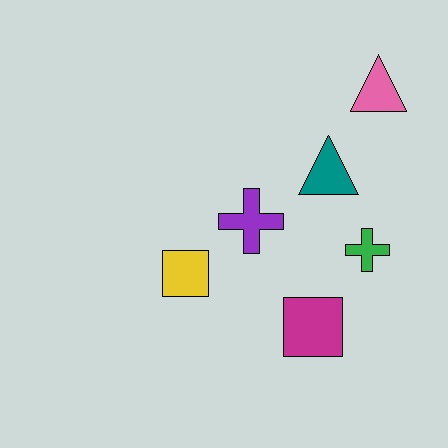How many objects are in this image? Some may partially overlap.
There are 6 objects.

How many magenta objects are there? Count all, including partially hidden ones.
There is 1 magenta object.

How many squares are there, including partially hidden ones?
There are 2 squares.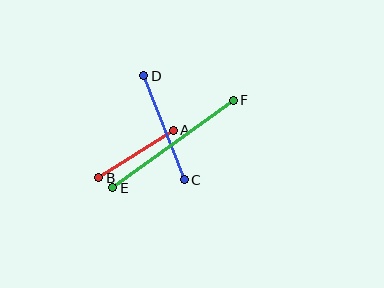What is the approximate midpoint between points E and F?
The midpoint is at approximately (173, 144) pixels.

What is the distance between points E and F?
The distance is approximately 149 pixels.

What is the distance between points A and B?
The distance is approximately 88 pixels.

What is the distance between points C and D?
The distance is approximately 112 pixels.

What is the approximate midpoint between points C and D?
The midpoint is at approximately (164, 128) pixels.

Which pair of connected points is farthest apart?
Points E and F are farthest apart.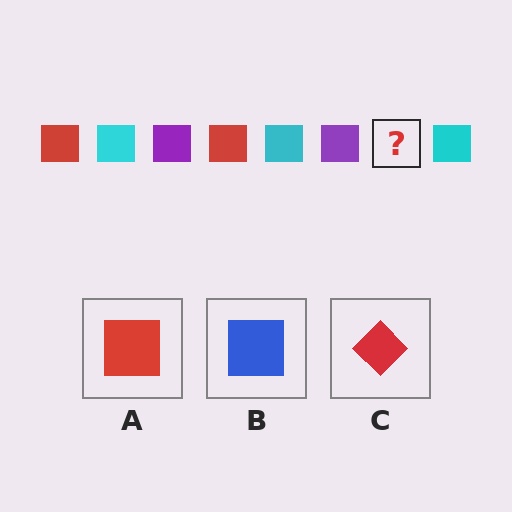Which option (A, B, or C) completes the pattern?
A.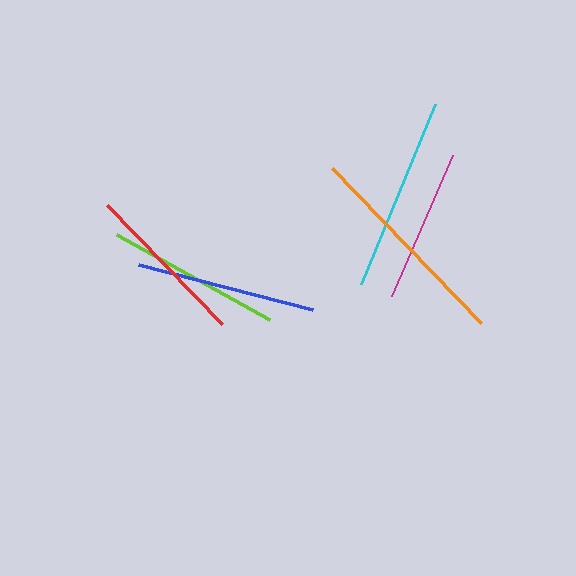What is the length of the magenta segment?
The magenta segment is approximately 153 pixels long.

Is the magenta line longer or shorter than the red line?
The red line is longer than the magenta line.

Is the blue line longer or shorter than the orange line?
The orange line is longer than the blue line.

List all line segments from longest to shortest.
From longest to shortest: orange, cyan, blue, lime, red, magenta.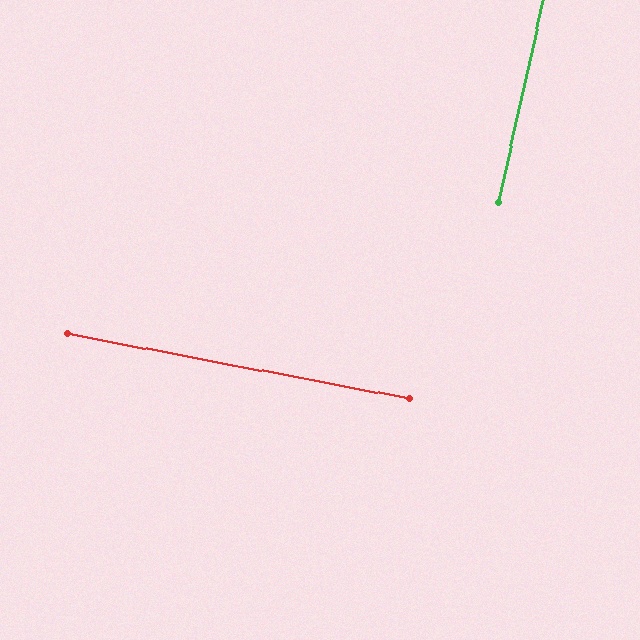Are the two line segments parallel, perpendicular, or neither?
Perpendicular — they meet at approximately 88°.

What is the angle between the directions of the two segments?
Approximately 88 degrees.